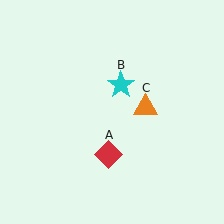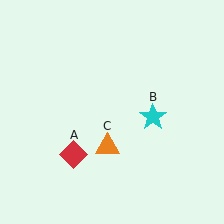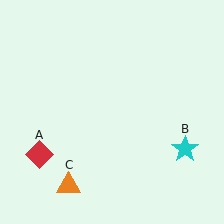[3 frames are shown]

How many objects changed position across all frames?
3 objects changed position: red diamond (object A), cyan star (object B), orange triangle (object C).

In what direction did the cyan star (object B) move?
The cyan star (object B) moved down and to the right.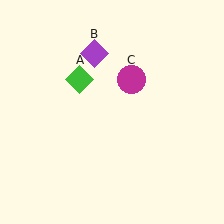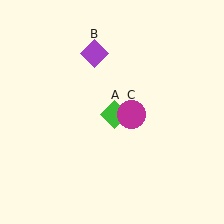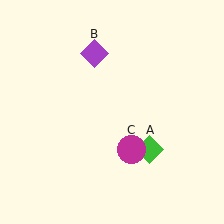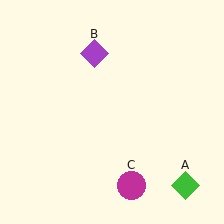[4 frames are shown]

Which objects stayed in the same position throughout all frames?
Purple diamond (object B) remained stationary.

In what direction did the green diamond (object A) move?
The green diamond (object A) moved down and to the right.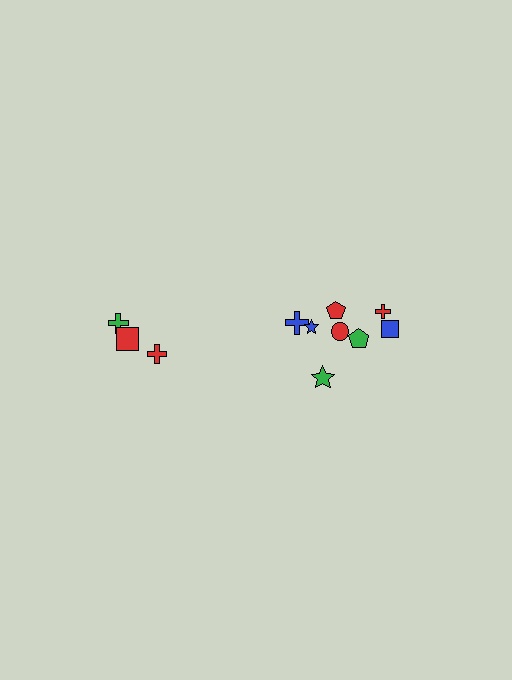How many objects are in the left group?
There are 3 objects.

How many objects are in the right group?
There are 8 objects.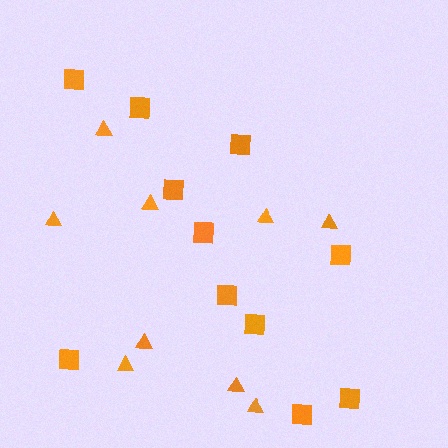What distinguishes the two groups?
There are 2 groups: one group of triangles (9) and one group of squares (11).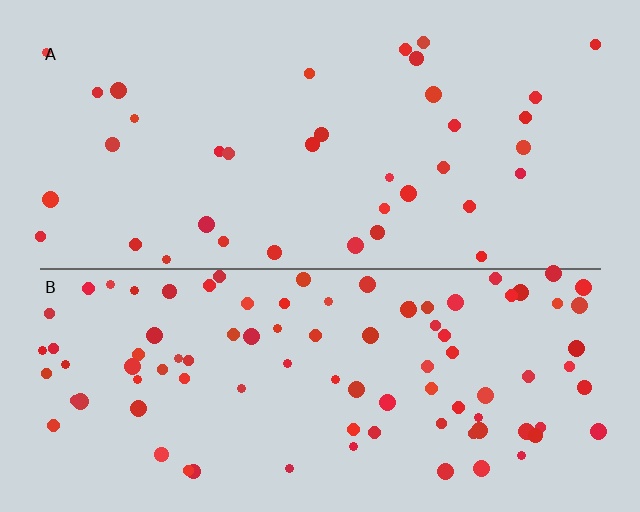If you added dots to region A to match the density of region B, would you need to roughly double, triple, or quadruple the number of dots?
Approximately triple.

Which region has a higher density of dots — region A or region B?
B (the bottom).